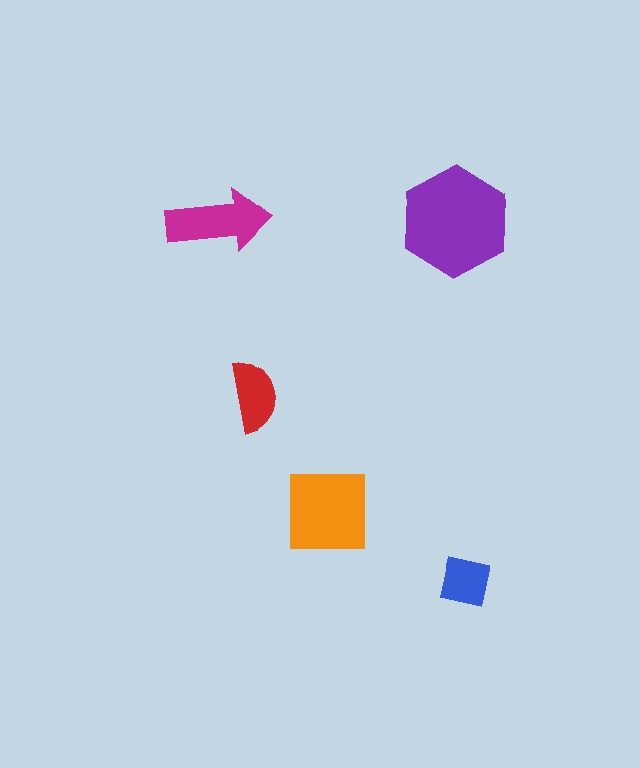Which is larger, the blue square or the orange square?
The orange square.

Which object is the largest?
The purple hexagon.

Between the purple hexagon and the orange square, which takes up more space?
The purple hexagon.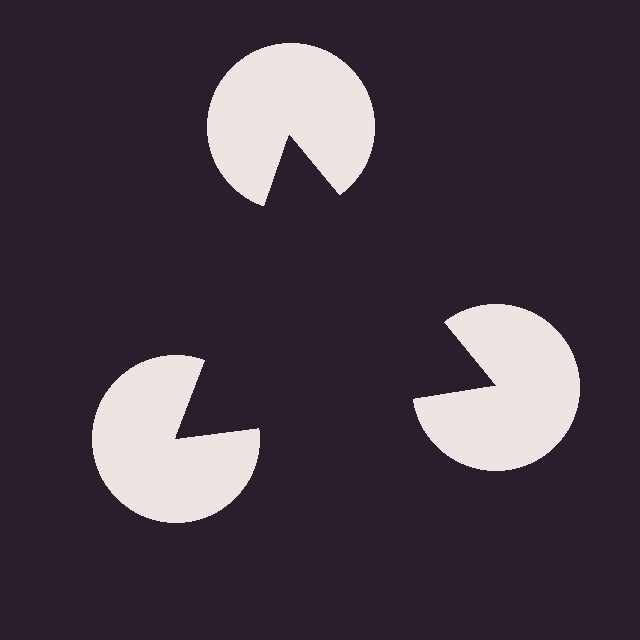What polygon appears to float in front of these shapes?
An illusory triangle — its edges are inferred from the aligned wedge cuts in the pac-man discs, not physically drawn.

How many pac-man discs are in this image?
There are 3 — one at each vertex of the illusory triangle.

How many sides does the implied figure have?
3 sides.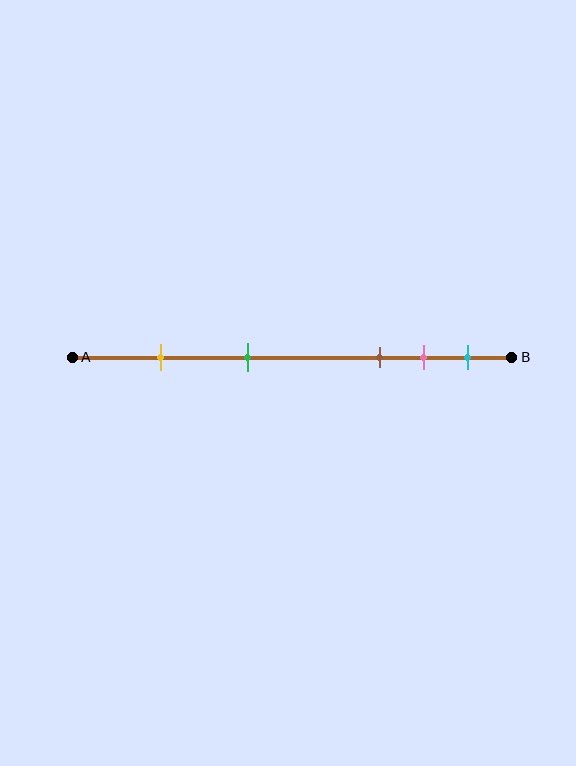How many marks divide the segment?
There are 5 marks dividing the segment.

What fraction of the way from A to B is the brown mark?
The brown mark is approximately 70% (0.7) of the way from A to B.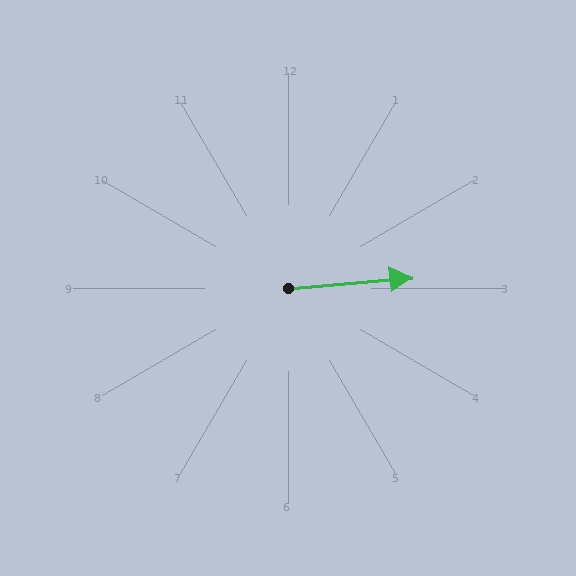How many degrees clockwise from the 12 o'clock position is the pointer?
Approximately 85 degrees.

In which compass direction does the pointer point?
East.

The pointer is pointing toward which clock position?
Roughly 3 o'clock.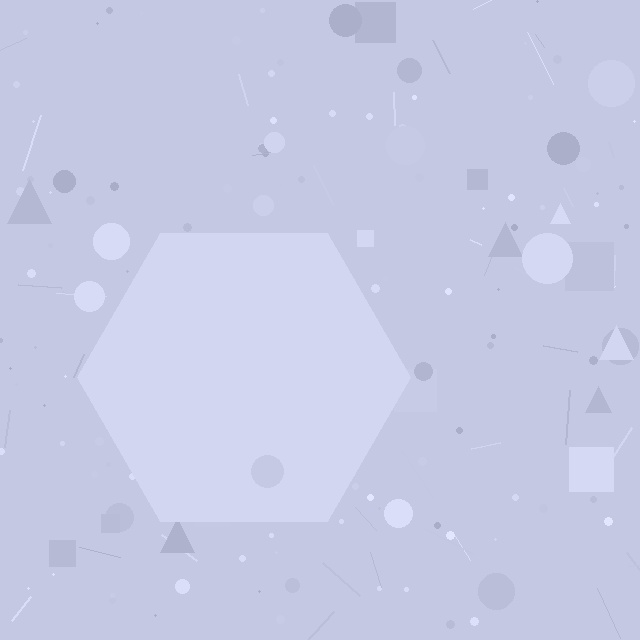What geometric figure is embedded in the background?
A hexagon is embedded in the background.